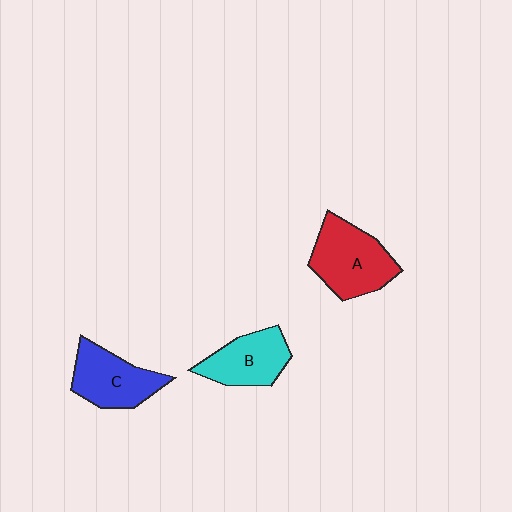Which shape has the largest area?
Shape A (red).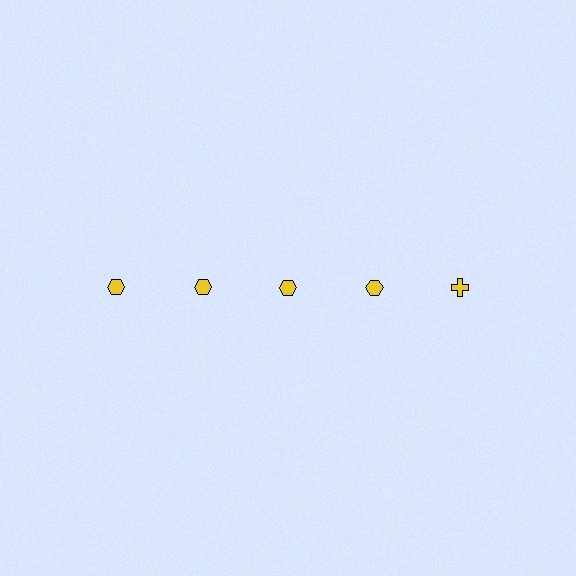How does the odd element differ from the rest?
It has a different shape: cross instead of hexagon.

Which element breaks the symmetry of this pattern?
The yellow cross in the top row, rightmost column breaks the symmetry. All other shapes are yellow hexagons.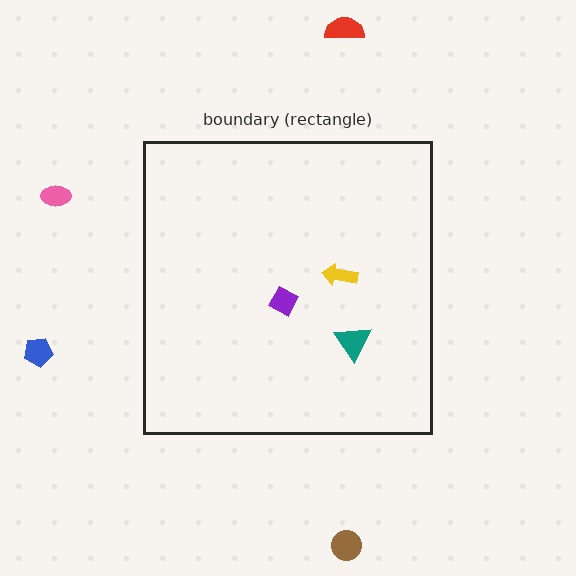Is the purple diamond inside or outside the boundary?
Inside.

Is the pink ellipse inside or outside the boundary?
Outside.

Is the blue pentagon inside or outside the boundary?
Outside.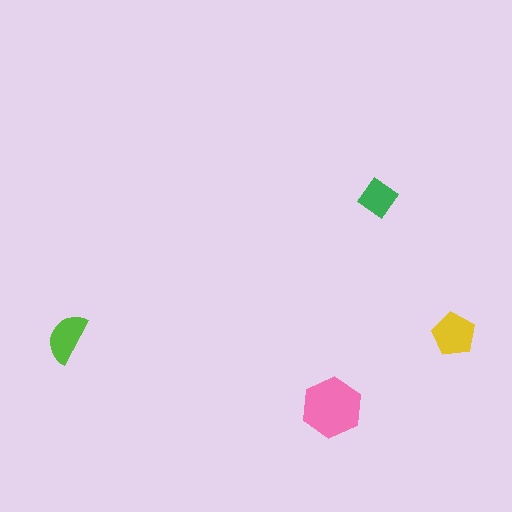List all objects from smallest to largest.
The green diamond, the lime semicircle, the yellow pentagon, the pink hexagon.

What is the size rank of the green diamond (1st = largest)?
4th.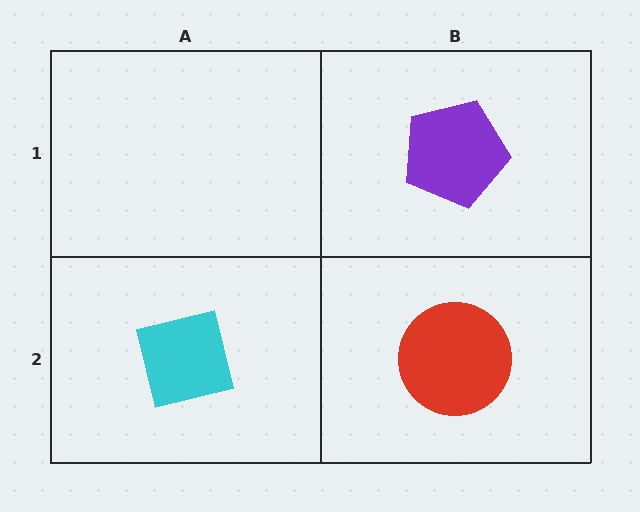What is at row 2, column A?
A cyan square.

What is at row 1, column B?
A purple pentagon.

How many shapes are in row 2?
2 shapes.